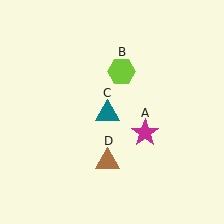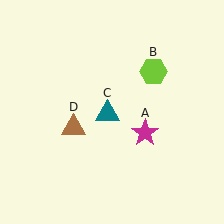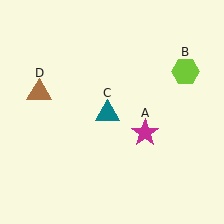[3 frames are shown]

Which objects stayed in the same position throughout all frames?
Magenta star (object A) and teal triangle (object C) remained stationary.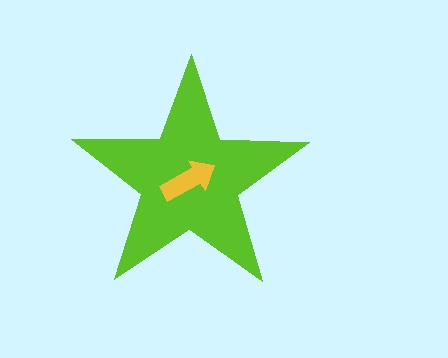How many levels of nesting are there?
2.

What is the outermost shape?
The lime star.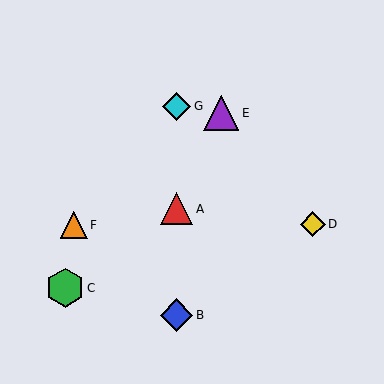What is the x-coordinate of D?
Object D is at x≈313.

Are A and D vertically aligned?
No, A is at x≈177 and D is at x≈313.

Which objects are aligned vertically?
Objects A, B, G are aligned vertically.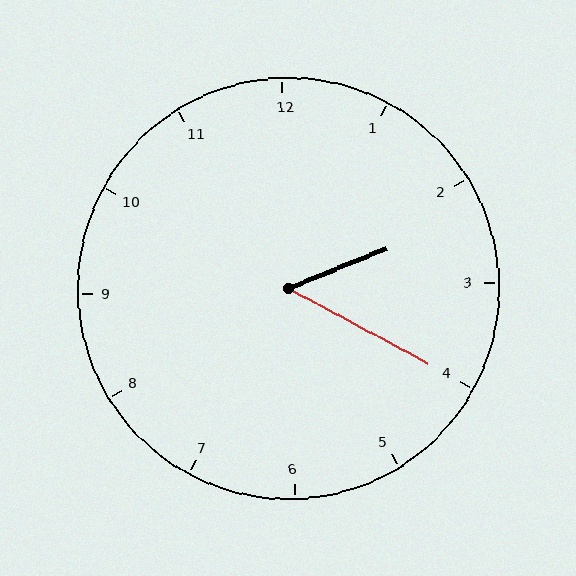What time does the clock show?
2:20.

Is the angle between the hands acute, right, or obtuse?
It is acute.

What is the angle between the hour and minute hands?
Approximately 50 degrees.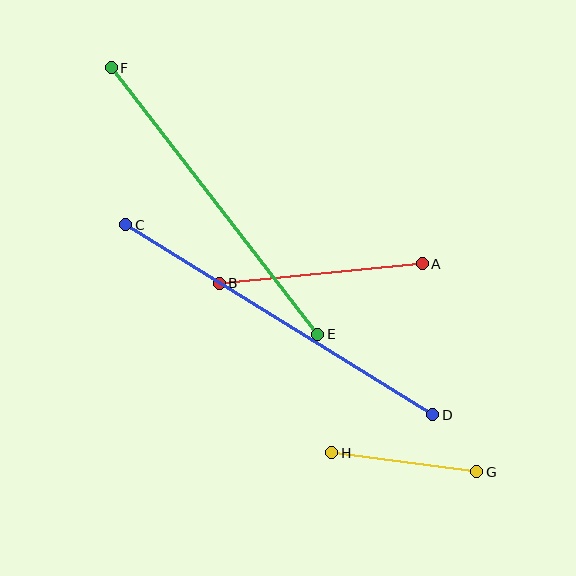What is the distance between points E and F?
The distance is approximately 337 pixels.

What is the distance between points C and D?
The distance is approximately 361 pixels.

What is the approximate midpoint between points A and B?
The midpoint is at approximately (321, 274) pixels.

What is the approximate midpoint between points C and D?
The midpoint is at approximately (279, 320) pixels.